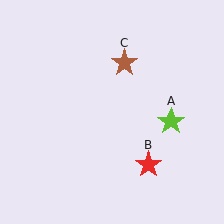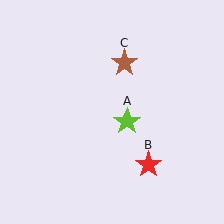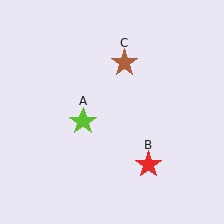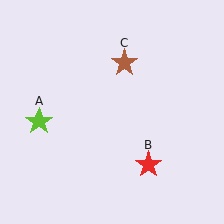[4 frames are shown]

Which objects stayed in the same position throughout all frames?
Red star (object B) and brown star (object C) remained stationary.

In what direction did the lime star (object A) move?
The lime star (object A) moved left.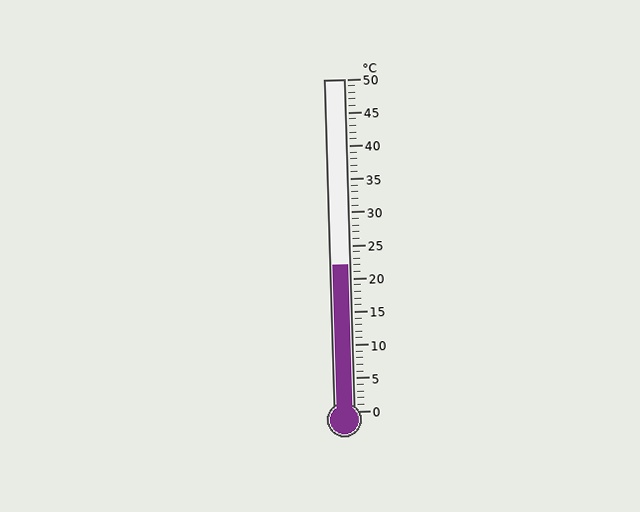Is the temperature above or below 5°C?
The temperature is above 5°C.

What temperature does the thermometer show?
The thermometer shows approximately 22°C.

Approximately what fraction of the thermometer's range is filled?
The thermometer is filled to approximately 45% of its range.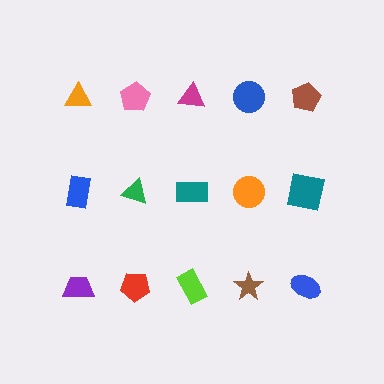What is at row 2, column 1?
A blue rectangle.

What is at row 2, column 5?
A teal square.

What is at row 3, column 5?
A blue ellipse.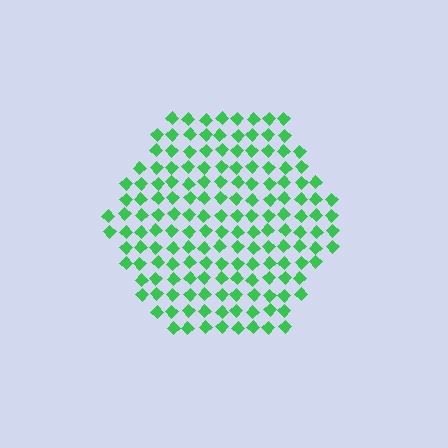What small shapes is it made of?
It is made of small diamonds.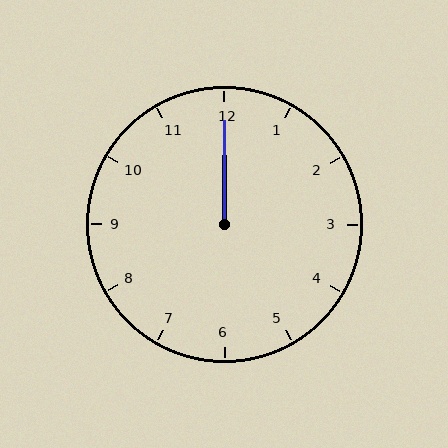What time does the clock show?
12:00.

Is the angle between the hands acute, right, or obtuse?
It is acute.